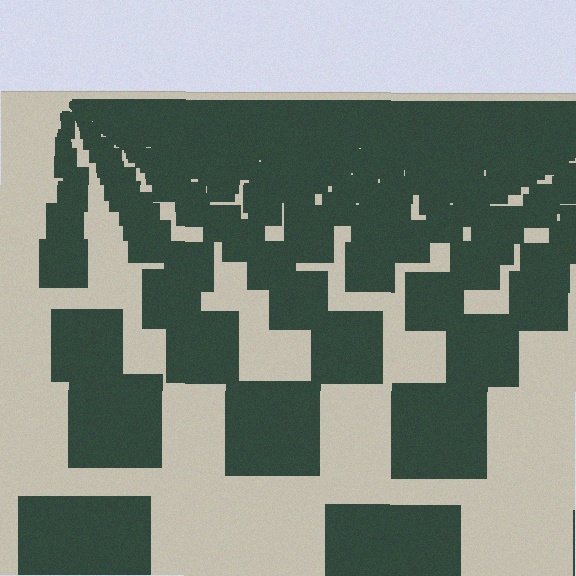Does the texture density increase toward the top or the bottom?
Density increases toward the top.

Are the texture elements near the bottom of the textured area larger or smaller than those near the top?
Larger. Near the bottom, elements are closer to the viewer and appear at a bigger on-screen size.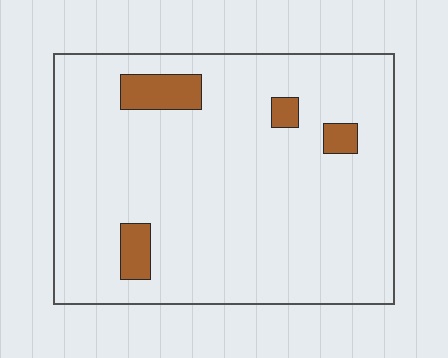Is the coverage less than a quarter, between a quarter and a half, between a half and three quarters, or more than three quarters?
Less than a quarter.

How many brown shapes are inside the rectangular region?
4.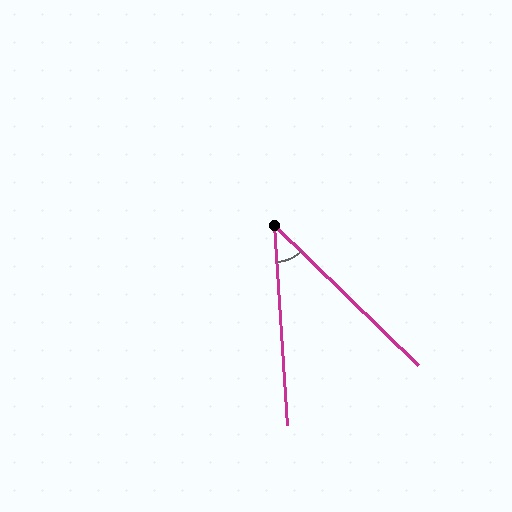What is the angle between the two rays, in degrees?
Approximately 42 degrees.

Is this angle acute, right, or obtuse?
It is acute.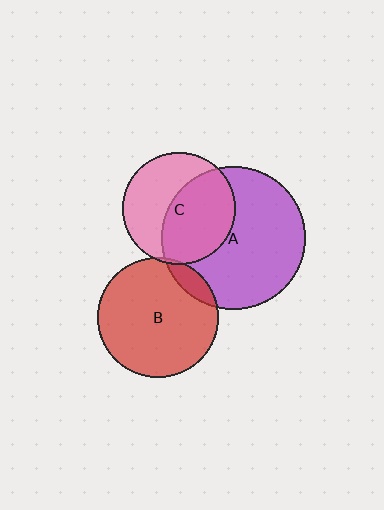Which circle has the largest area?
Circle A (purple).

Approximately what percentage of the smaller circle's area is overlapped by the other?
Approximately 10%.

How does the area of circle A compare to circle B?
Approximately 1.4 times.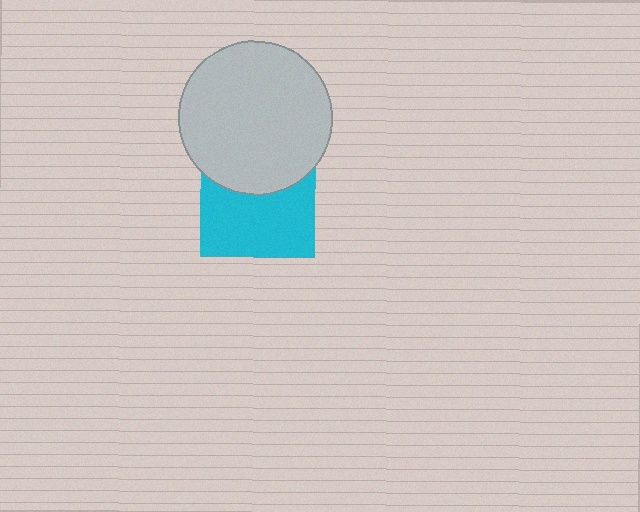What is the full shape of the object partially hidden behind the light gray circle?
The partially hidden object is a cyan square.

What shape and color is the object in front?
The object in front is a light gray circle.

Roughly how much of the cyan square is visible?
About half of it is visible (roughly 61%).